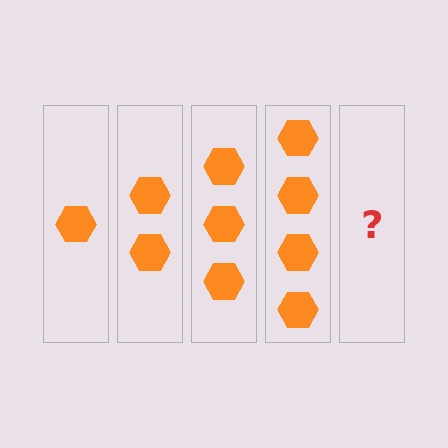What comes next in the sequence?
The next element should be 5 hexagons.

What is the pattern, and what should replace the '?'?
The pattern is that each step adds one more hexagon. The '?' should be 5 hexagons.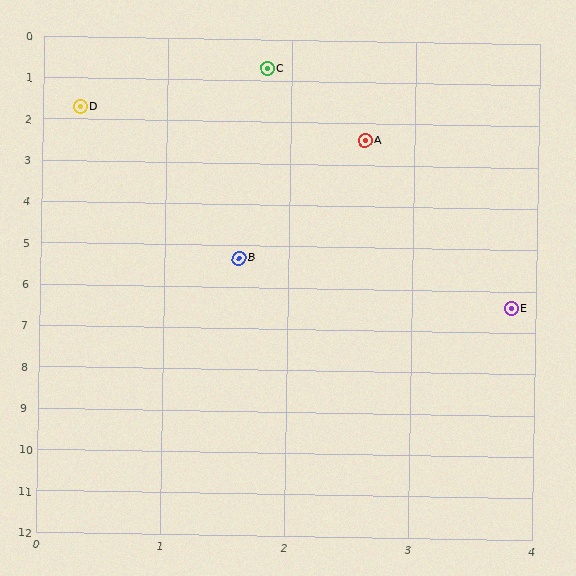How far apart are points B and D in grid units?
Points B and D are about 3.8 grid units apart.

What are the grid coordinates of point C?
Point C is at approximately (1.8, 0.7).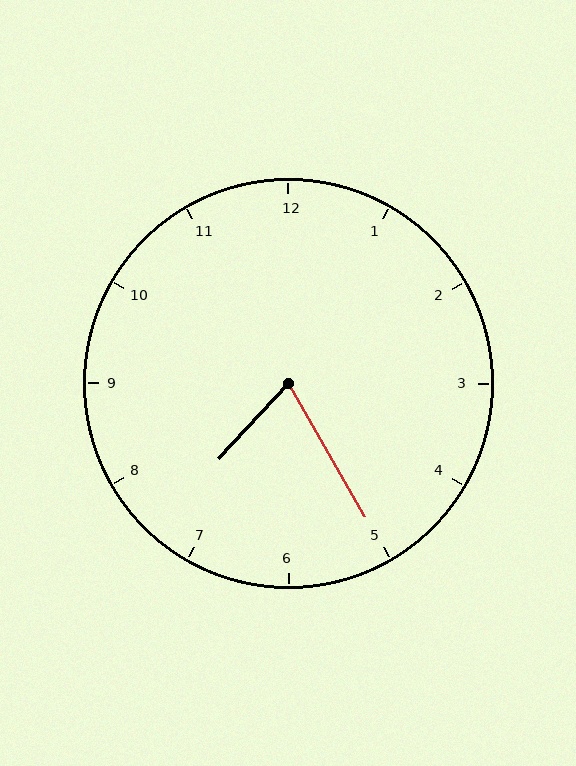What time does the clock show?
7:25.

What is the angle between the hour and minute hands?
Approximately 72 degrees.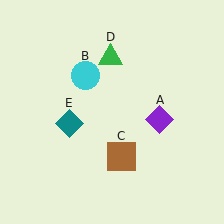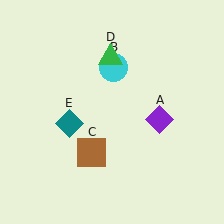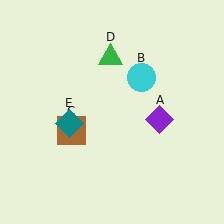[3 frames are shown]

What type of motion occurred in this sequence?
The cyan circle (object B), brown square (object C) rotated clockwise around the center of the scene.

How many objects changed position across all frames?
2 objects changed position: cyan circle (object B), brown square (object C).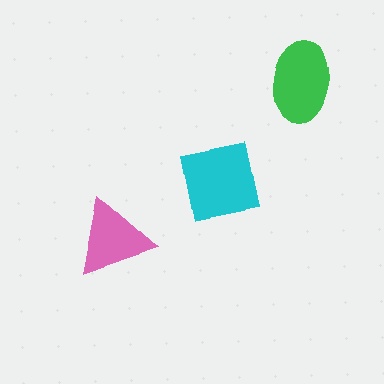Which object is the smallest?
The pink triangle.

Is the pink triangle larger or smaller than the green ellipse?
Smaller.